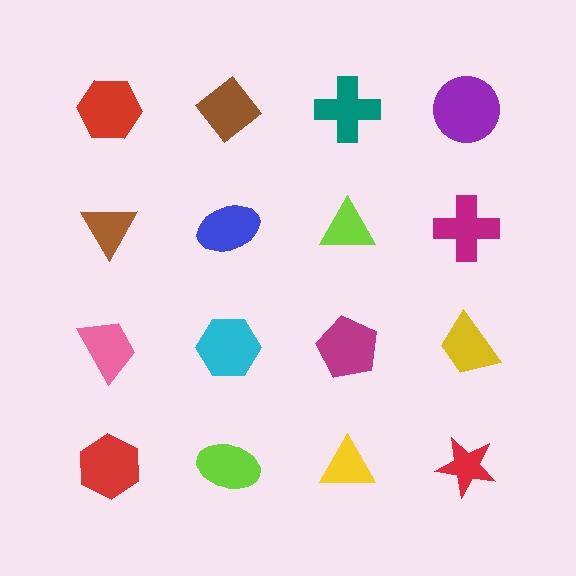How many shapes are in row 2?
4 shapes.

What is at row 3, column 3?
A magenta pentagon.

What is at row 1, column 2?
A brown diamond.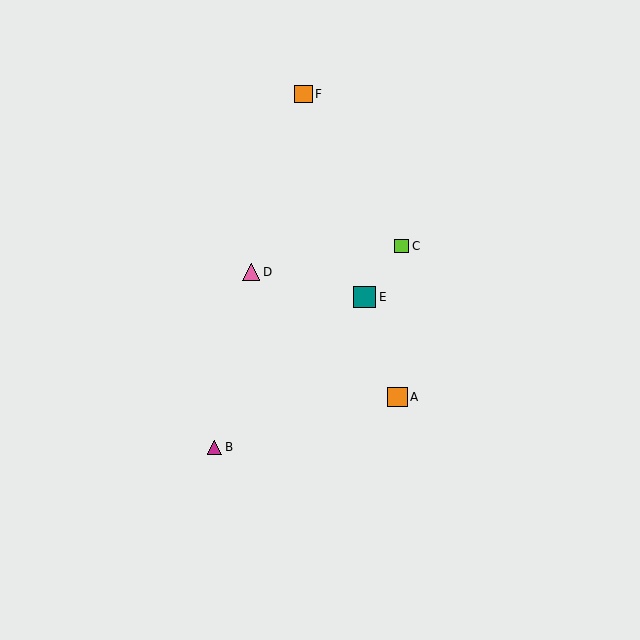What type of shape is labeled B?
Shape B is a magenta triangle.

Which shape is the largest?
The teal square (labeled E) is the largest.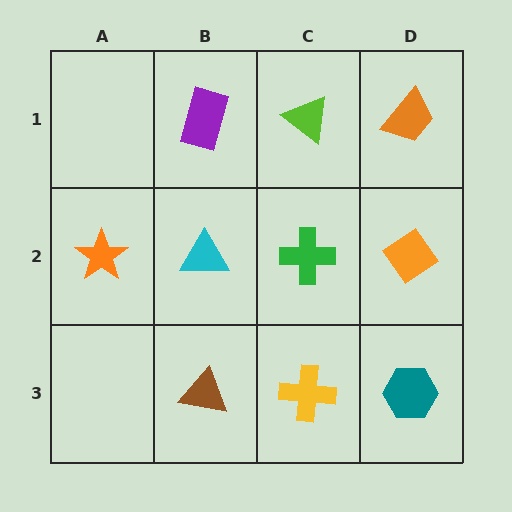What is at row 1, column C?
A lime triangle.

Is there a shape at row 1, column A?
No, that cell is empty.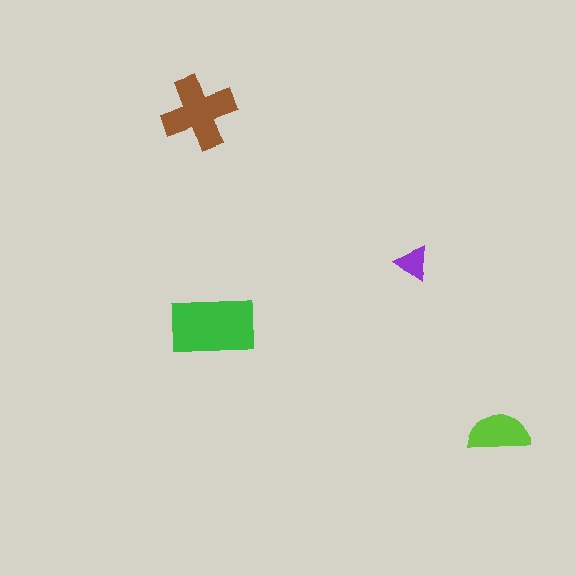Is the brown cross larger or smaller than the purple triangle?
Larger.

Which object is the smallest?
The purple triangle.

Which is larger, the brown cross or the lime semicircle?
The brown cross.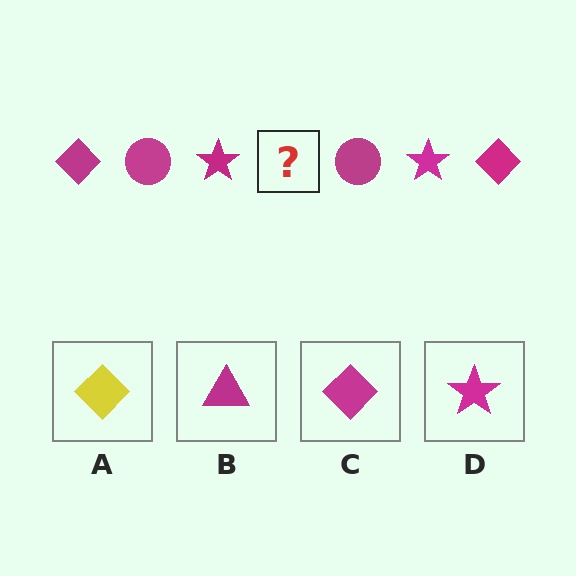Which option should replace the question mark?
Option C.